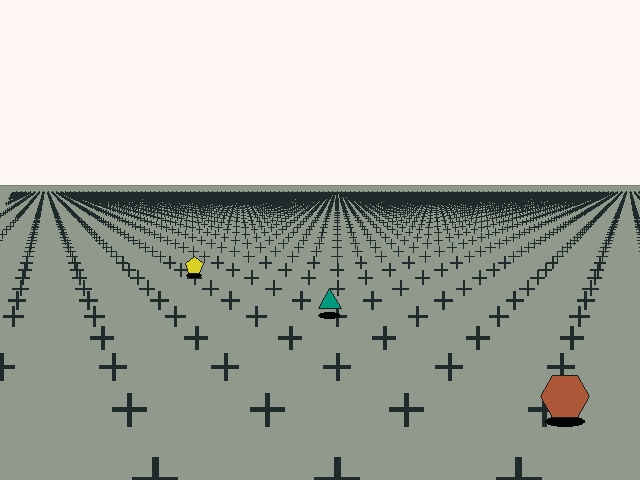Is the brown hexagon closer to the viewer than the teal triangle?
Yes. The brown hexagon is closer — you can tell from the texture gradient: the ground texture is coarser near it.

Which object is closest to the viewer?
The brown hexagon is closest. The texture marks near it are larger and more spread out.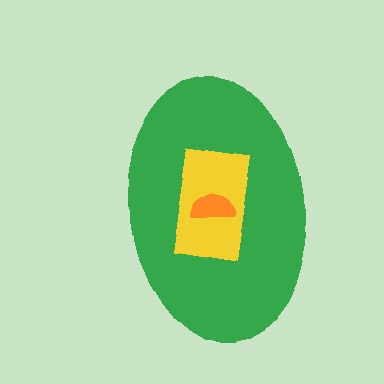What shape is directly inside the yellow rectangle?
The orange semicircle.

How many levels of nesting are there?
3.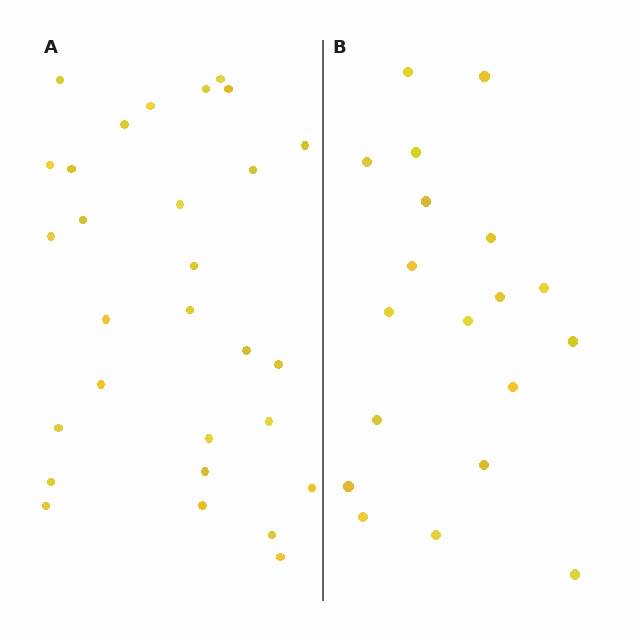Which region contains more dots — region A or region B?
Region A (the left region) has more dots.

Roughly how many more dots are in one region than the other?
Region A has roughly 10 or so more dots than region B.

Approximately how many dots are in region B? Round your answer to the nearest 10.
About 20 dots. (The exact count is 19, which rounds to 20.)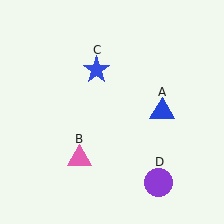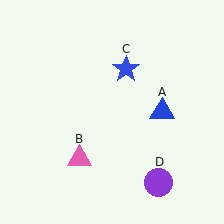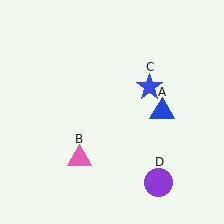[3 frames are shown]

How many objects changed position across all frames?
1 object changed position: blue star (object C).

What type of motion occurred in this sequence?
The blue star (object C) rotated clockwise around the center of the scene.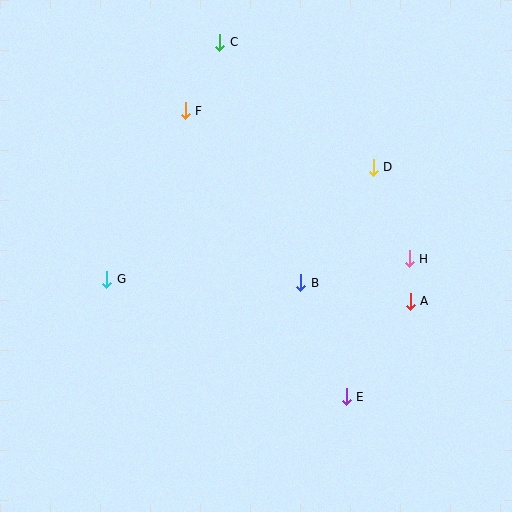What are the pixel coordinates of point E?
Point E is at (346, 397).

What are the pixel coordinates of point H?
Point H is at (409, 259).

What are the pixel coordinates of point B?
Point B is at (300, 283).